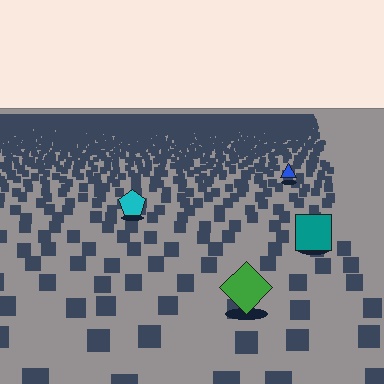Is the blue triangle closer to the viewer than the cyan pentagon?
No. The cyan pentagon is closer — you can tell from the texture gradient: the ground texture is coarser near it.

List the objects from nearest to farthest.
From nearest to farthest: the green diamond, the teal square, the cyan pentagon, the blue triangle.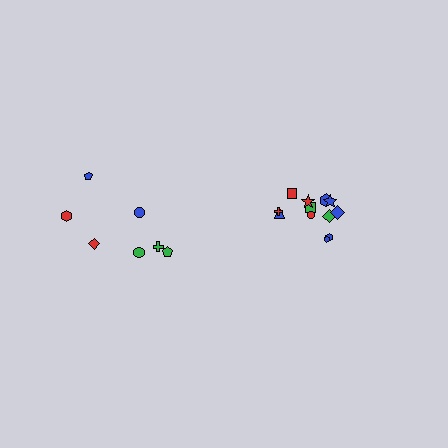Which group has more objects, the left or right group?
The right group.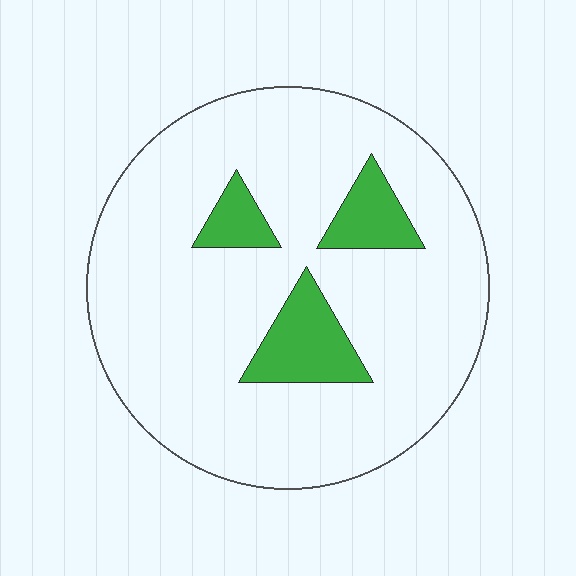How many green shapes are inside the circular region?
3.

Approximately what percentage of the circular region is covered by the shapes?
Approximately 15%.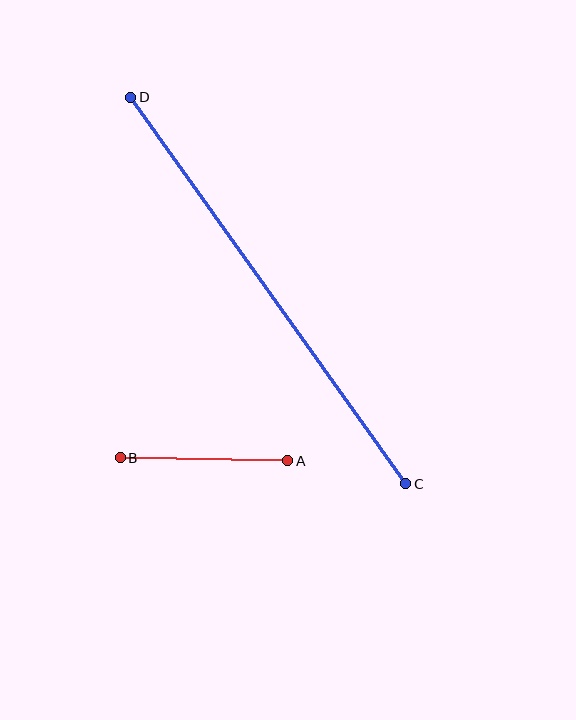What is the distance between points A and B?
The distance is approximately 168 pixels.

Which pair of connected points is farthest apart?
Points C and D are farthest apart.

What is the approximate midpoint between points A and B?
The midpoint is at approximately (204, 459) pixels.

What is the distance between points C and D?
The distance is approximately 474 pixels.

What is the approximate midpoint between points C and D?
The midpoint is at approximately (268, 291) pixels.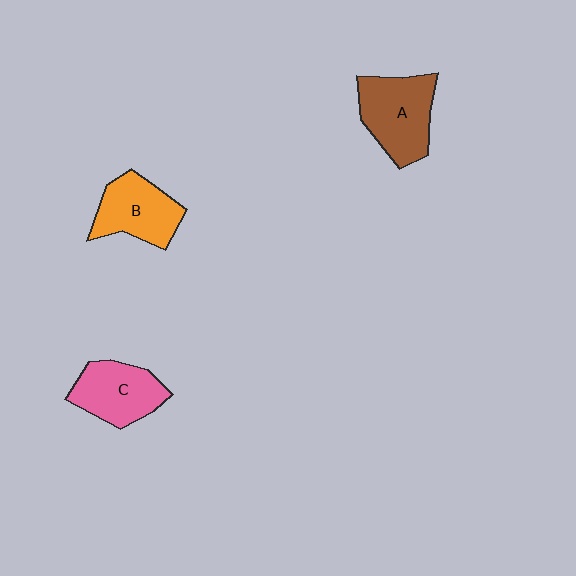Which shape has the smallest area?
Shape C (pink).